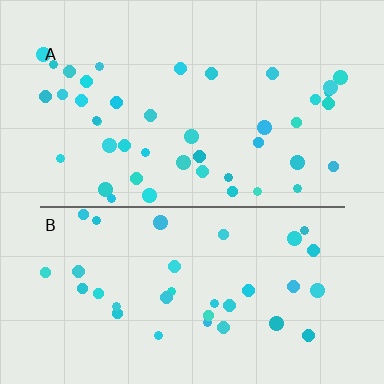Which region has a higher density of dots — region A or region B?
A (the top).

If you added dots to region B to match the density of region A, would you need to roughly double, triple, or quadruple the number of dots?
Approximately double.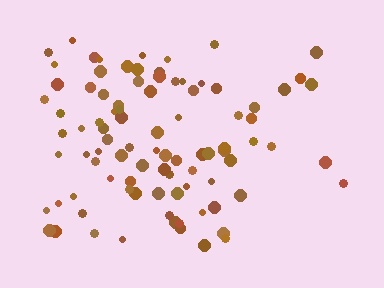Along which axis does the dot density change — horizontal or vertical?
Horizontal.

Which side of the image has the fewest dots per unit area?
The right.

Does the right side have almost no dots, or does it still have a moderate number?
Still a moderate number, just noticeably fewer than the left.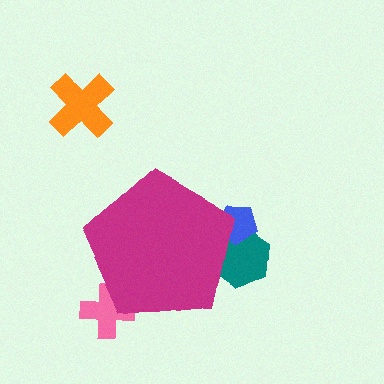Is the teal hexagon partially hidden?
Yes, the teal hexagon is partially hidden behind the magenta pentagon.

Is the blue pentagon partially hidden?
Yes, the blue pentagon is partially hidden behind the magenta pentagon.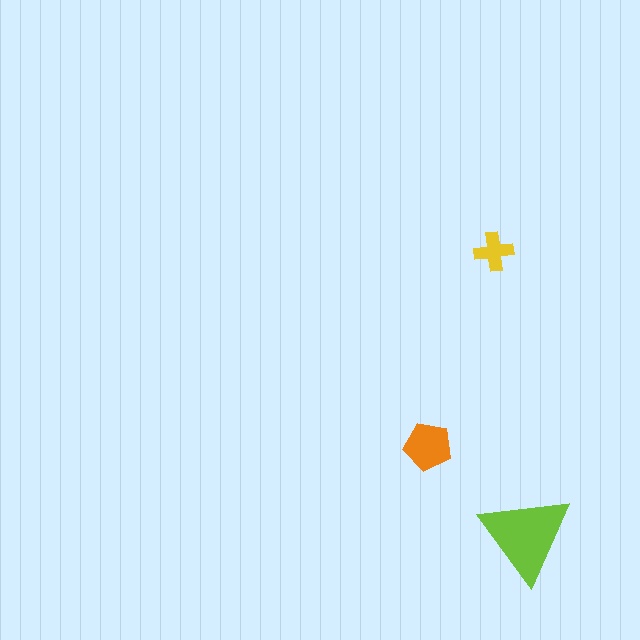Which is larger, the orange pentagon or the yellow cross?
The orange pentagon.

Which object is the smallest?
The yellow cross.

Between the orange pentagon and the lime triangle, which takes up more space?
The lime triangle.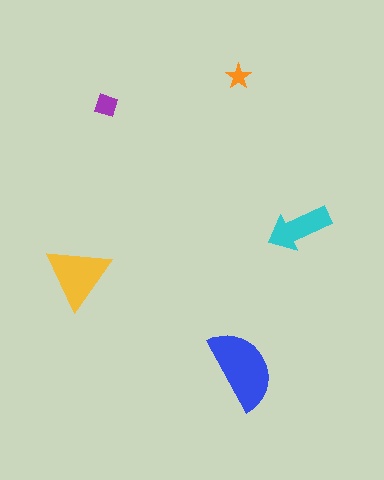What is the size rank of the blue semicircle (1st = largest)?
1st.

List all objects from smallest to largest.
The orange star, the purple diamond, the cyan arrow, the yellow triangle, the blue semicircle.